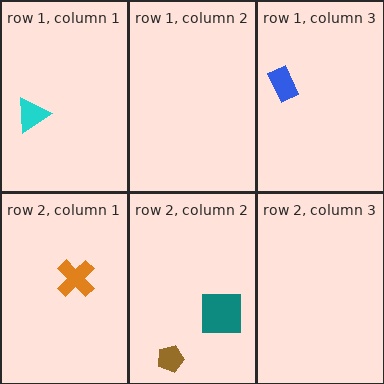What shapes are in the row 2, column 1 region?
The orange cross.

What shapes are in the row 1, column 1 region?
The cyan triangle.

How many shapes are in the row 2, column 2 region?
2.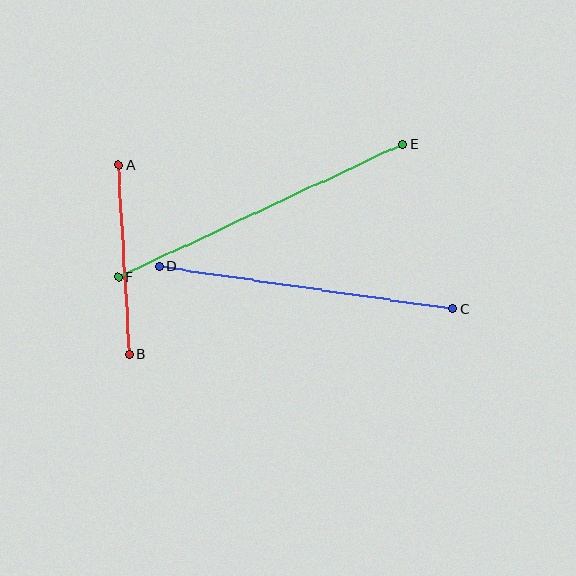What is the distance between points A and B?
The distance is approximately 190 pixels.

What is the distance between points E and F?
The distance is approximately 314 pixels.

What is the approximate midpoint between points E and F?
The midpoint is at approximately (260, 210) pixels.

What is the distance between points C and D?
The distance is approximately 296 pixels.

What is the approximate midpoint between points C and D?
The midpoint is at approximately (306, 288) pixels.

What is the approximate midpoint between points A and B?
The midpoint is at approximately (124, 259) pixels.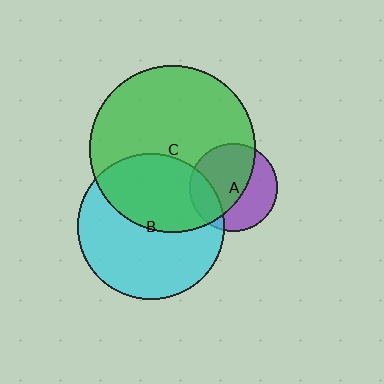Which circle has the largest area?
Circle C (green).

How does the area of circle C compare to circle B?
Approximately 1.3 times.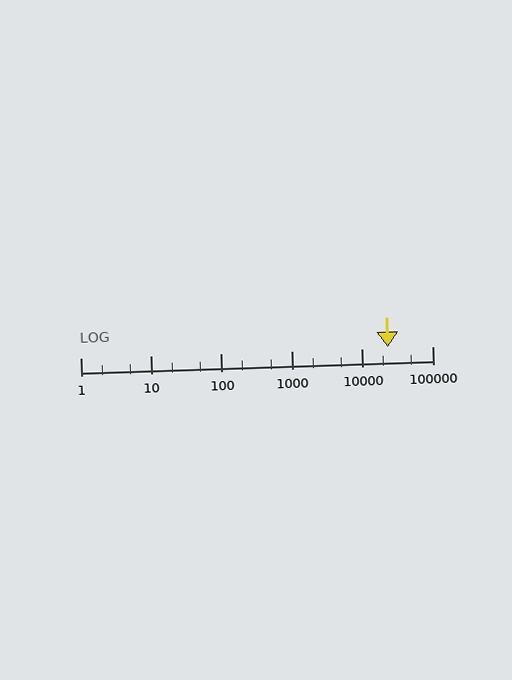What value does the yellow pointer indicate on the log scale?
The pointer indicates approximately 23000.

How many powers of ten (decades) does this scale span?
The scale spans 5 decades, from 1 to 100000.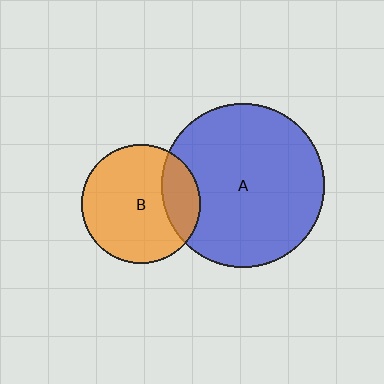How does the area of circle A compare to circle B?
Approximately 1.9 times.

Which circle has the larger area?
Circle A (blue).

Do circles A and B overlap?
Yes.